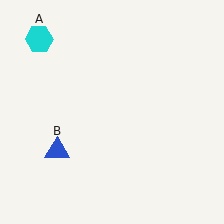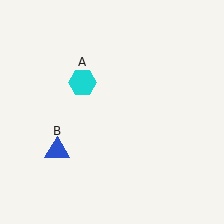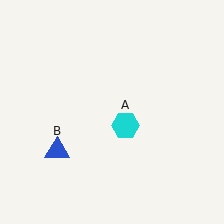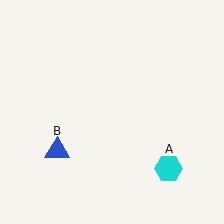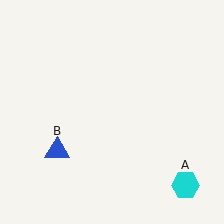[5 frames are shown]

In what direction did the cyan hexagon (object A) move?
The cyan hexagon (object A) moved down and to the right.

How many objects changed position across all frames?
1 object changed position: cyan hexagon (object A).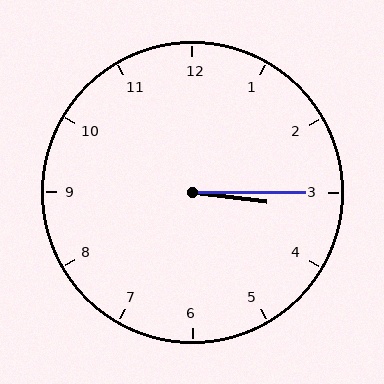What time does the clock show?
3:15.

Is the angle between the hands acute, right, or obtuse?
It is acute.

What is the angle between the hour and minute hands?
Approximately 8 degrees.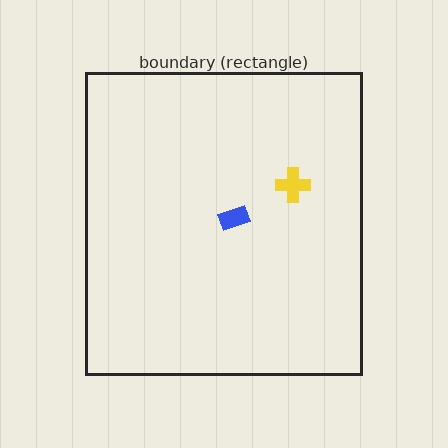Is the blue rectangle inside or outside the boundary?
Inside.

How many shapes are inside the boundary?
2 inside, 0 outside.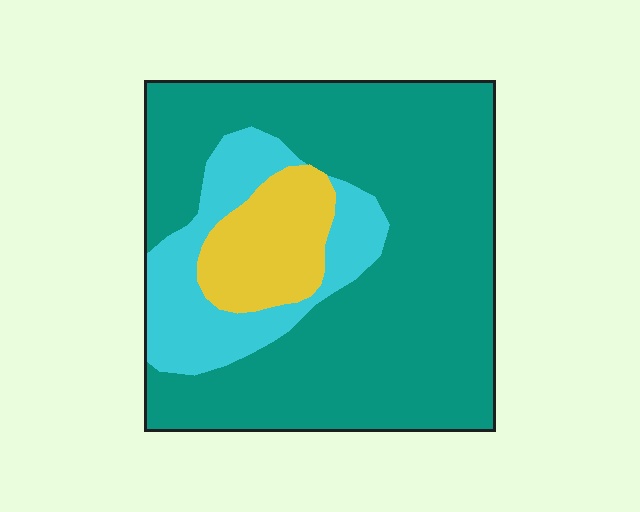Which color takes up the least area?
Yellow, at roughly 10%.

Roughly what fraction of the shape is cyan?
Cyan covers 19% of the shape.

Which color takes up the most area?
Teal, at roughly 70%.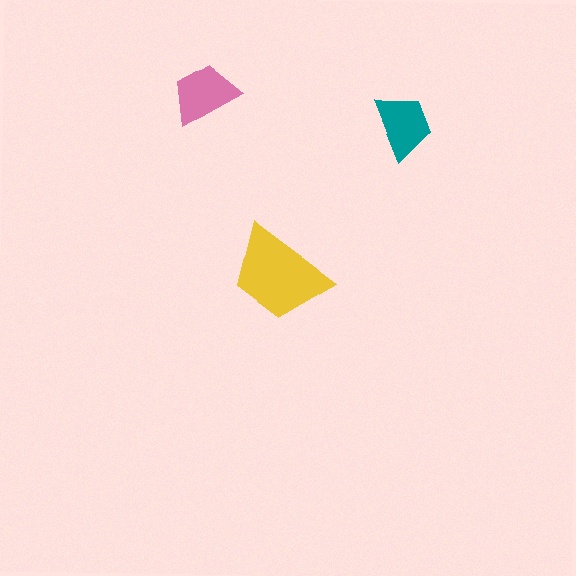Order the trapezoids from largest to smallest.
the yellow one, the pink one, the teal one.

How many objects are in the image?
There are 3 objects in the image.